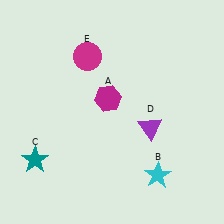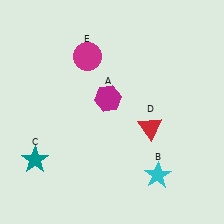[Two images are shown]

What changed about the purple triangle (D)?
In Image 1, D is purple. In Image 2, it changed to red.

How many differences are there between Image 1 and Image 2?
There is 1 difference between the two images.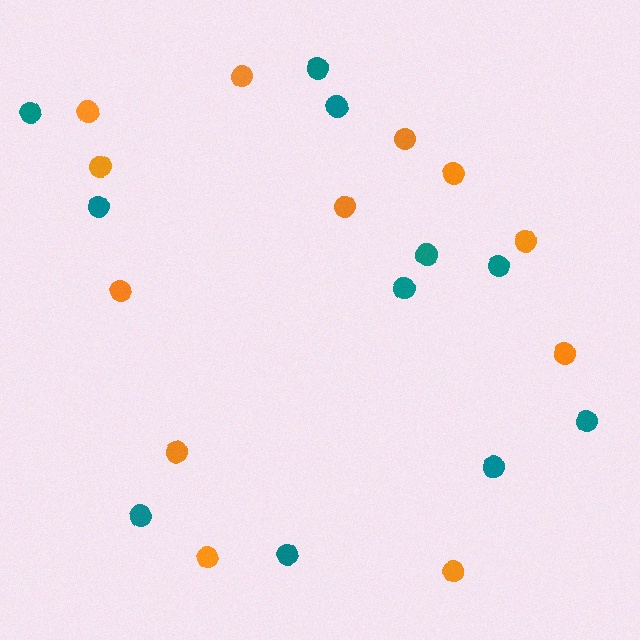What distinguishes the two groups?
There are 2 groups: one group of teal circles (11) and one group of orange circles (12).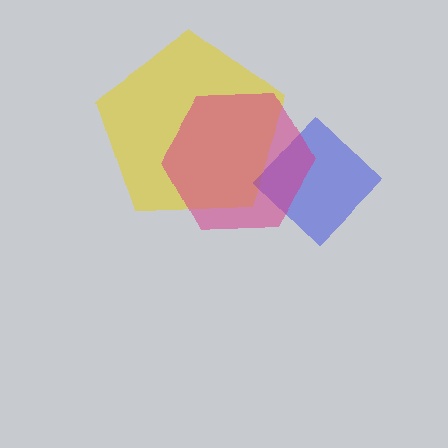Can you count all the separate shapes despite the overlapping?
Yes, there are 3 separate shapes.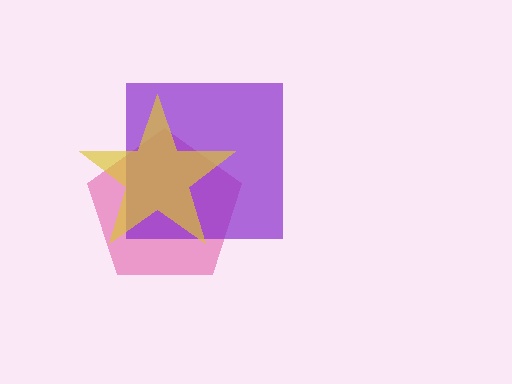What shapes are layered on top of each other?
The layered shapes are: a pink pentagon, a purple square, a yellow star.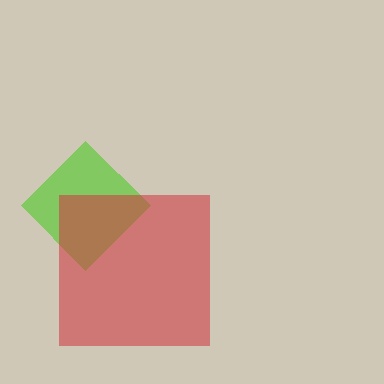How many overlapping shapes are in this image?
There are 2 overlapping shapes in the image.